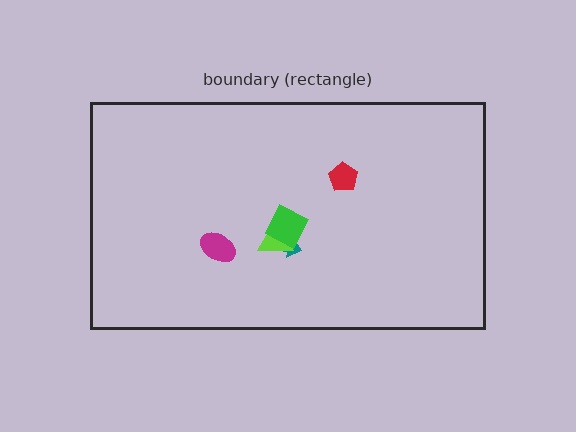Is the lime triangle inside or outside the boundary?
Inside.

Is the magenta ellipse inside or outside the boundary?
Inside.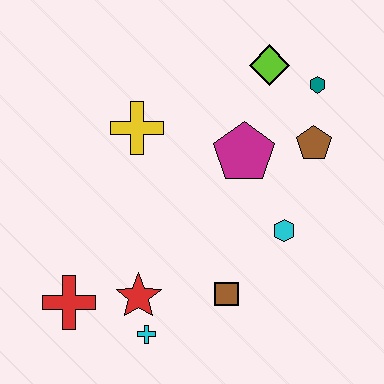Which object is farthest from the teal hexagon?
The red cross is farthest from the teal hexagon.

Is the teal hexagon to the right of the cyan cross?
Yes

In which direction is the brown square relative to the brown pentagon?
The brown square is below the brown pentagon.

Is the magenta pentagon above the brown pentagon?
No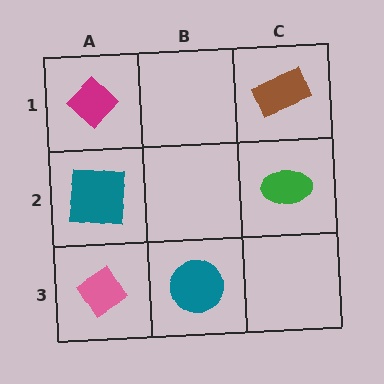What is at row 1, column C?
A brown rectangle.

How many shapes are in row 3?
2 shapes.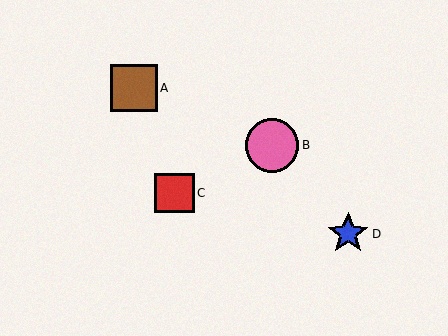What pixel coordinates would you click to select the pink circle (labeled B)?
Click at (272, 145) to select the pink circle B.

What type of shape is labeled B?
Shape B is a pink circle.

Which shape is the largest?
The pink circle (labeled B) is the largest.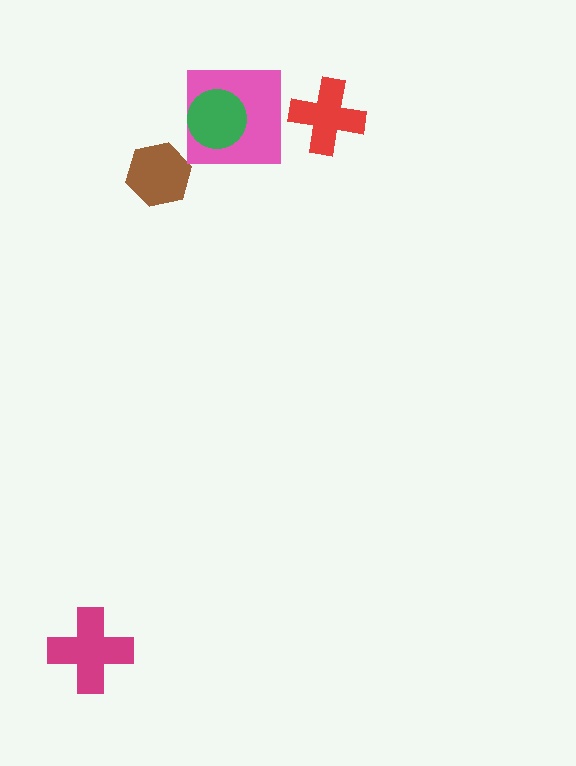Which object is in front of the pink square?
The green circle is in front of the pink square.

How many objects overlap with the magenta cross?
0 objects overlap with the magenta cross.